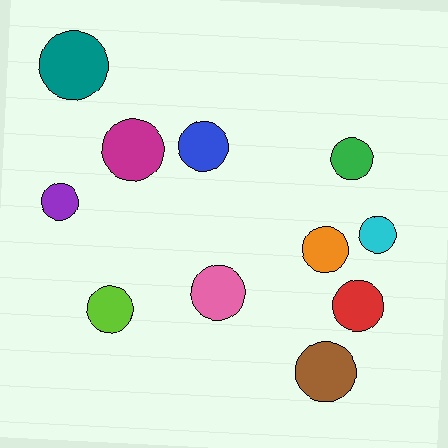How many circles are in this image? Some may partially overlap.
There are 11 circles.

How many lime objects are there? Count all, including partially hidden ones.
There is 1 lime object.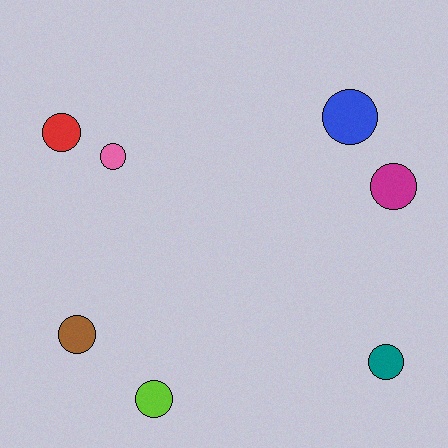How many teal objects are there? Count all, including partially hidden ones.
There is 1 teal object.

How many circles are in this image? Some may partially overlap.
There are 7 circles.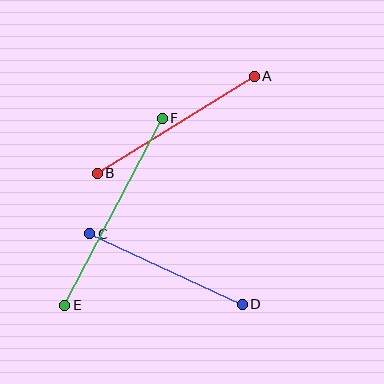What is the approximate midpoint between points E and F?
The midpoint is at approximately (114, 212) pixels.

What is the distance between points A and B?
The distance is approximately 185 pixels.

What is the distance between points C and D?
The distance is approximately 168 pixels.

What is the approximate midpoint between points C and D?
The midpoint is at approximately (166, 269) pixels.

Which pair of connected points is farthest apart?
Points E and F are farthest apart.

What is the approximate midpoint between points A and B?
The midpoint is at approximately (176, 125) pixels.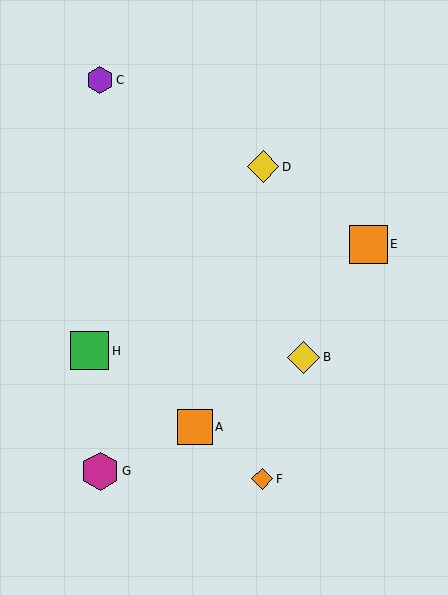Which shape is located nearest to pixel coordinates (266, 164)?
The yellow diamond (labeled D) at (263, 167) is nearest to that location.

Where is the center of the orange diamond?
The center of the orange diamond is at (262, 479).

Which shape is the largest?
The green square (labeled H) is the largest.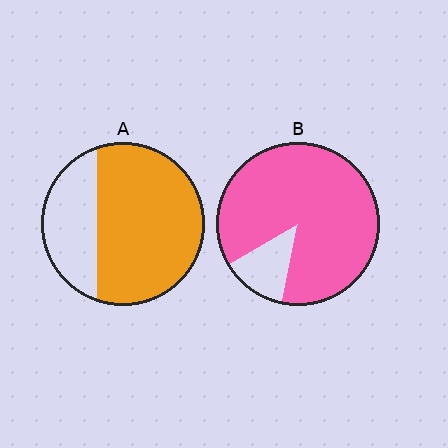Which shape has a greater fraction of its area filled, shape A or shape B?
Shape B.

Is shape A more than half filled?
Yes.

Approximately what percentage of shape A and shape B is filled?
A is approximately 70% and B is approximately 85%.